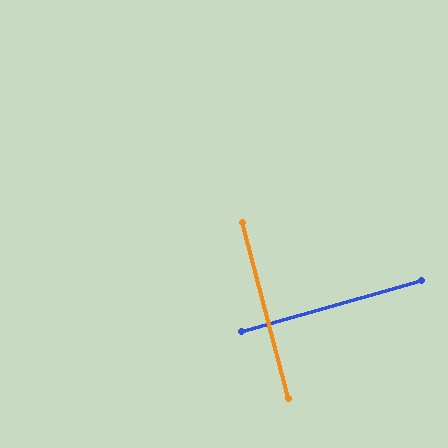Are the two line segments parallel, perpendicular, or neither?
Perpendicular — they meet at approximately 89°.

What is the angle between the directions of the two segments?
Approximately 89 degrees.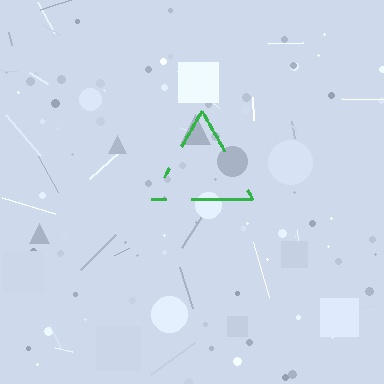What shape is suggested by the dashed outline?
The dashed outline suggests a triangle.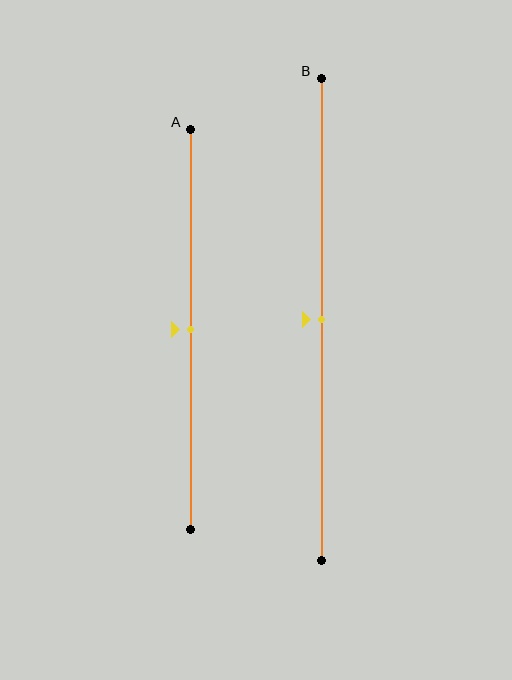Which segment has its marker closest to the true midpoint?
Segment A has its marker closest to the true midpoint.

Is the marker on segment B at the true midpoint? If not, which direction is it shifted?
Yes, the marker on segment B is at the true midpoint.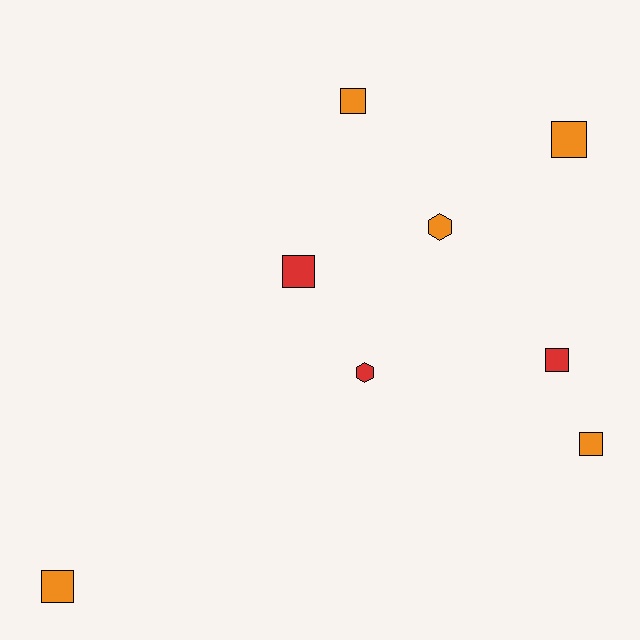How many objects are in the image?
There are 8 objects.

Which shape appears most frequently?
Square, with 6 objects.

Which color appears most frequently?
Orange, with 5 objects.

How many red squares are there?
There are 2 red squares.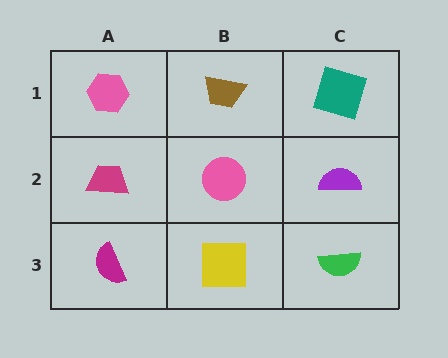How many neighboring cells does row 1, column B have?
3.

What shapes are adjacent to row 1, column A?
A magenta trapezoid (row 2, column A), a brown trapezoid (row 1, column B).